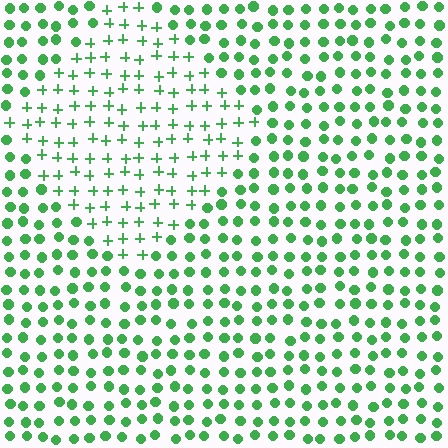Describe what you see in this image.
The image is filled with small green elements arranged in a uniform grid. A diamond-shaped region contains plus signs, while the surrounding area contains circles. The boundary is defined purely by the change in element shape.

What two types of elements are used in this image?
The image uses plus signs inside the diamond region and circles outside it.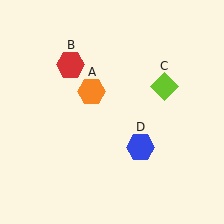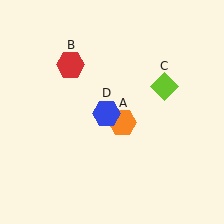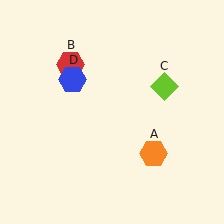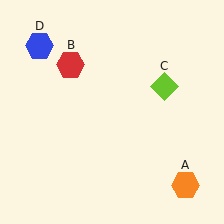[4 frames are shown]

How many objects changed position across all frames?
2 objects changed position: orange hexagon (object A), blue hexagon (object D).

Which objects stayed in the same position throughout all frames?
Red hexagon (object B) and lime diamond (object C) remained stationary.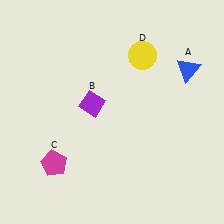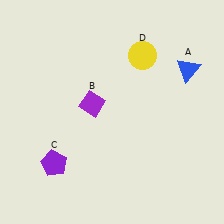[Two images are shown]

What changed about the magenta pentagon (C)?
In Image 1, C is magenta. In Image 2, it changed to purple.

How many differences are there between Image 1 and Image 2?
There is 1 difference between the two images.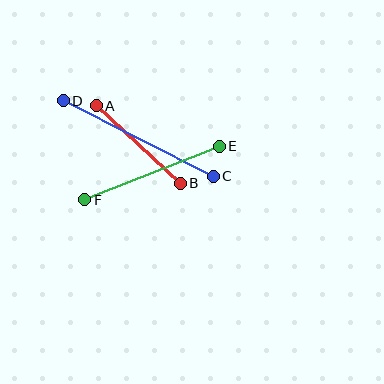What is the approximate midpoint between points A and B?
The midpoint is at approximately (138, 145) pixels.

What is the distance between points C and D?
The distance is approximately 168 pixels.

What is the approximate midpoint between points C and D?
The midpoint is at approximately (138, 139) pixels.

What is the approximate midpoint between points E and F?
The midpoint is at approximately (152, 173) pixels.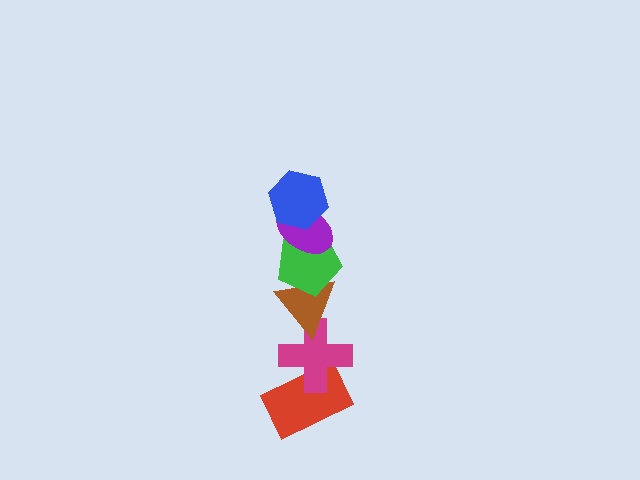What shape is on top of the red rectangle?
The magenta cross is on top of the red rectangle.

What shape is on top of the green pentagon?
The purple ellipse is on top of the green pentagon.